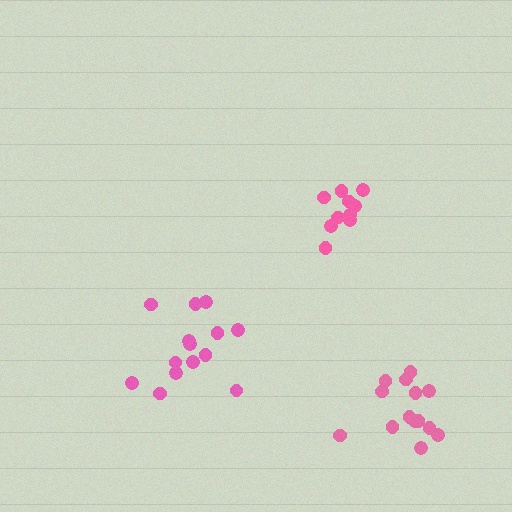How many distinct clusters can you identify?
There are 3 distinct clusters.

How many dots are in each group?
Group 1: 14 dots, Group 2: 10 dots, Group 3: 14 dots (38 total).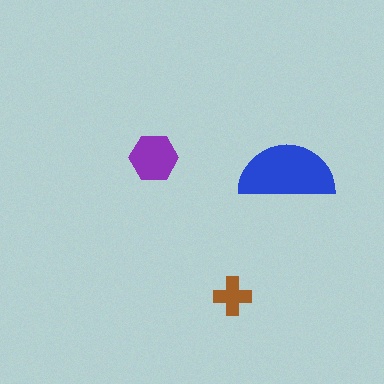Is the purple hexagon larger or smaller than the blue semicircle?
Smaller.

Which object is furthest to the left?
The purple hexagon is leftmost.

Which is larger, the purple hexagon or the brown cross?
The purple hexagon.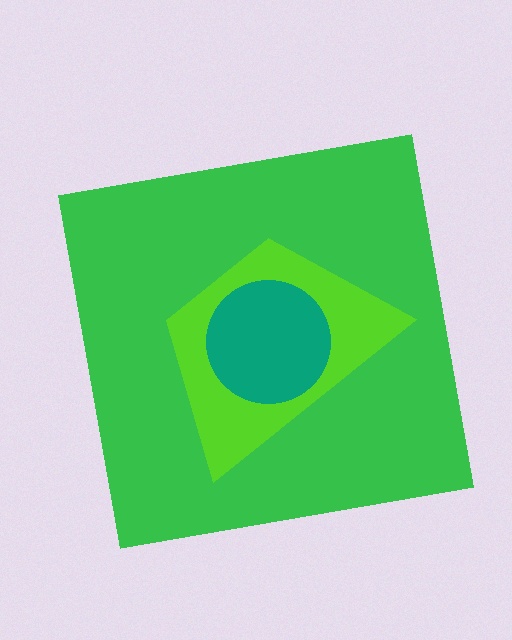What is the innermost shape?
The teal circle.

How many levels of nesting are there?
3.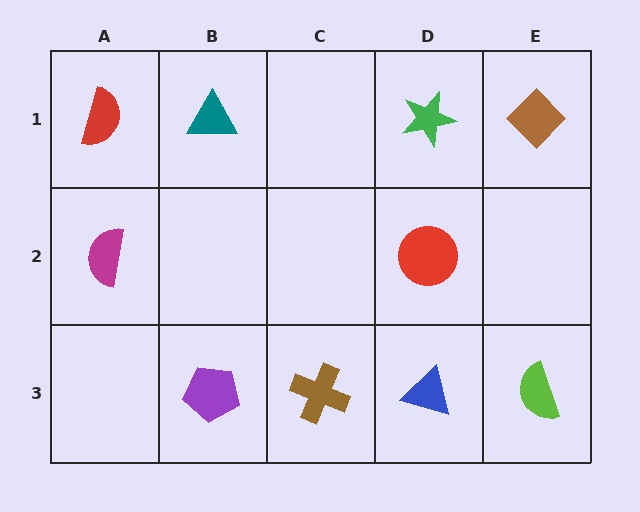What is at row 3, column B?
A purple pentagon.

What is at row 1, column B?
A teal triangle.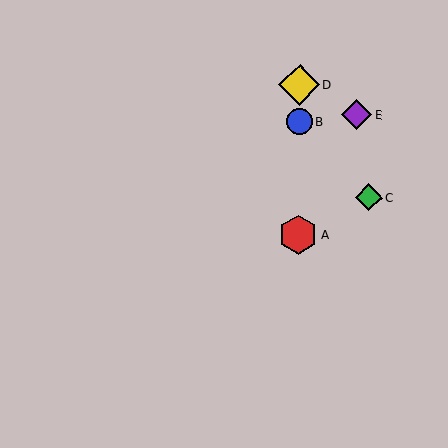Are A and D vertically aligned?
Yes, both are at x≈298.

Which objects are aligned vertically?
Objects A, B, D are aligned vertically.